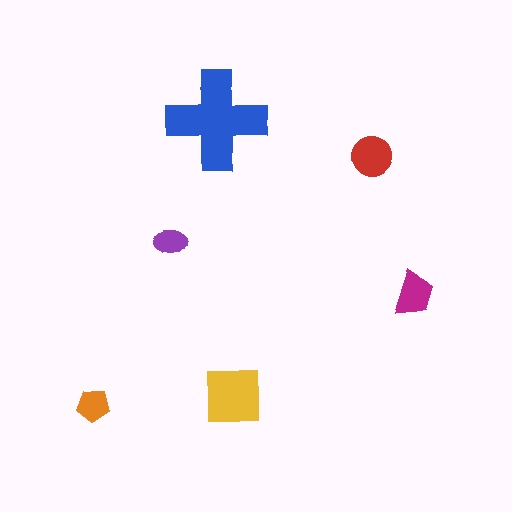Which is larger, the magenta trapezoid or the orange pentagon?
The magenta trapezoid.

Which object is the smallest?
The purple ellipse.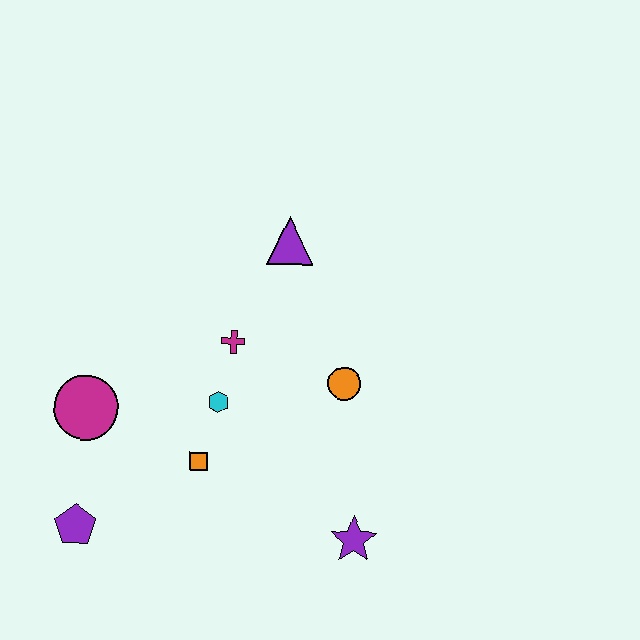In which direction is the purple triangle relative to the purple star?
The purple triangle is above the purple star.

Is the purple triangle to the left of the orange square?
No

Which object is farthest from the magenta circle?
The purple star is farthest from the magenta circle.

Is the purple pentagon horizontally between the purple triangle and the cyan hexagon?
No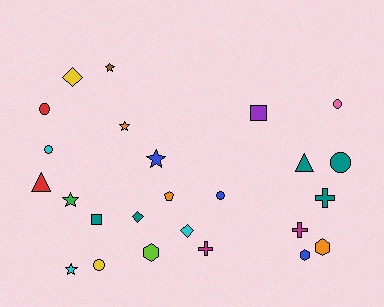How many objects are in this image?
There are 25 objects.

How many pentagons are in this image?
There is 1 pentagon.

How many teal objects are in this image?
There are 5 teal objects.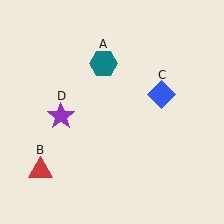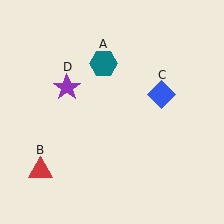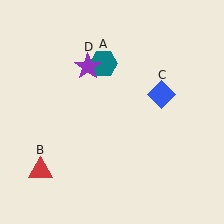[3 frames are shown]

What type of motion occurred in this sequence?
The purple star (object D) rotated clockwise around the center of the scene.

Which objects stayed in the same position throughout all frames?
Teal hexagon (object A) and red triangle (object B) and blue diamond (object C) remained stationary.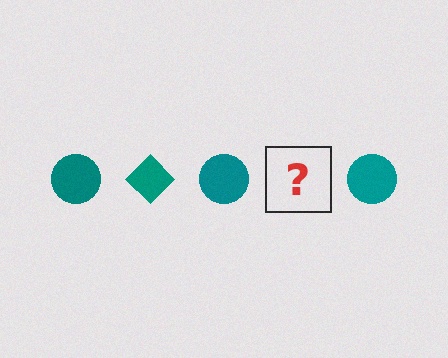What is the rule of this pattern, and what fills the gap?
The rule is that the pattern cycles through circle, diamond shapes in teal. The gap should be filled with a teal diamond.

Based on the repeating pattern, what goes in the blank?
The blank should be a teal diamond.